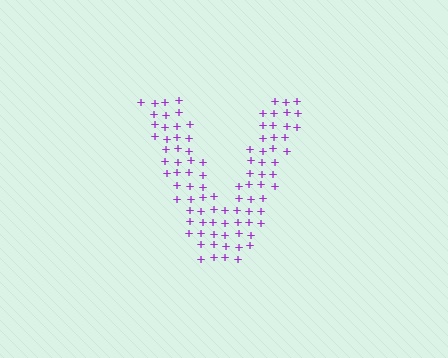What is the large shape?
The large shape is the letter V.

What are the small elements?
The small elements are plus signs.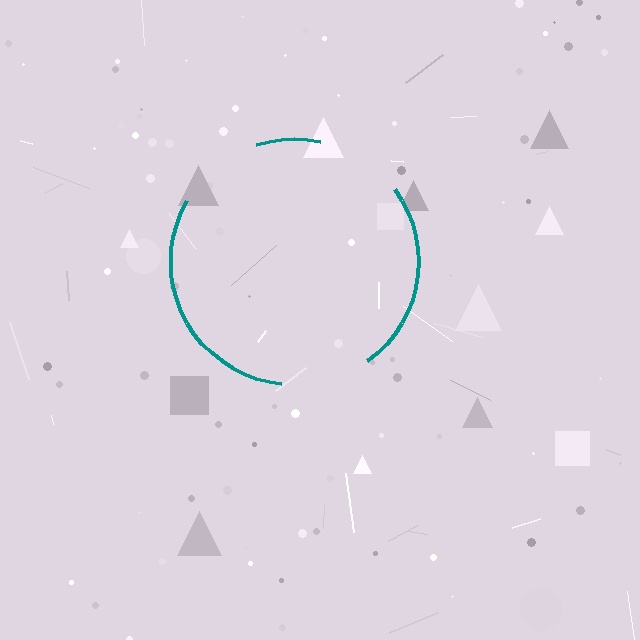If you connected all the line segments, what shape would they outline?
They would outline a circle.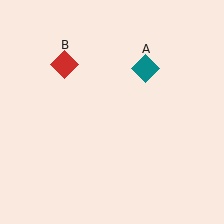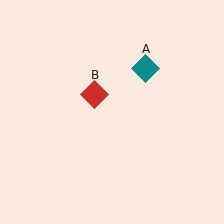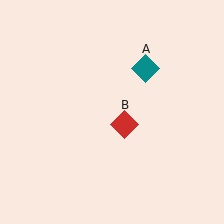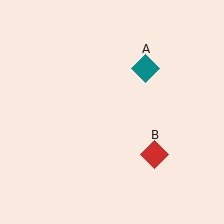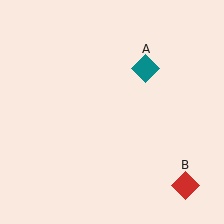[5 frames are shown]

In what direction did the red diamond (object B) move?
The red diamond (object B) moved down and to the right.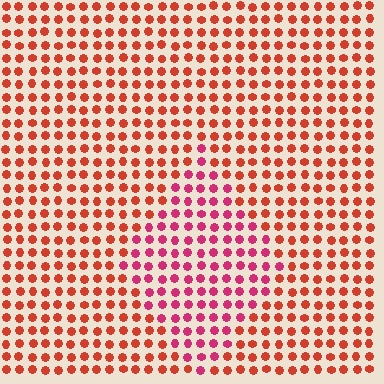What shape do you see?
I see a diamond.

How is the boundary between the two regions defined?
The boundary is defined purely by a slight shift in hue (about 33 degrees). Spacing, size, and orientation are identical on both sides.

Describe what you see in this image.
The image is filled with small red elements in a uniform arrangement. A diamond-shaped region is visible where the elements are tinted to a slightly different hue, forming a subtle color boundary.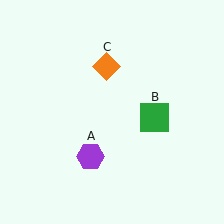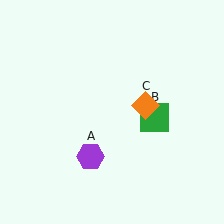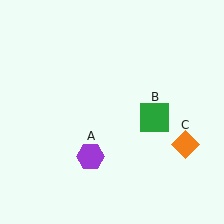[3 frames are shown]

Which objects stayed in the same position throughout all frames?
Purple hexagon (object A) and green square (object B) remained stationary.